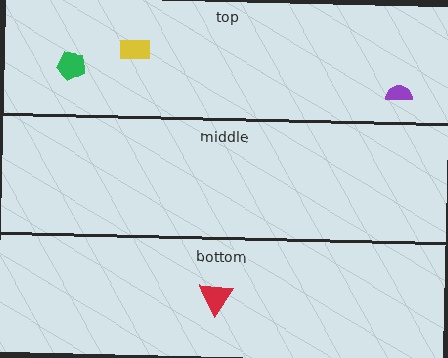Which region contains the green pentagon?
The top region.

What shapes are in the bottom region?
The red triangle.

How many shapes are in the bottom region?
1.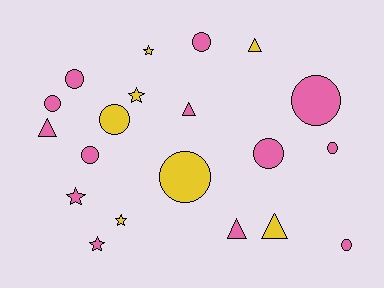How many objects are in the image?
There are 20 objects.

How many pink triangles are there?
There are 3 pink triangles.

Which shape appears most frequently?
Circle, with 10 objects.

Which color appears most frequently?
Pink, with 13 objects.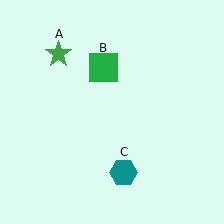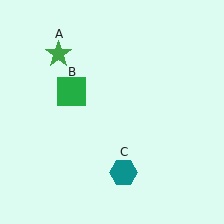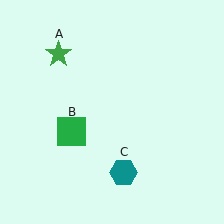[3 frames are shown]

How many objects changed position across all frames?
1 object changed position: green square (object B).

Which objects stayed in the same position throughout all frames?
Green star (object A) and teal hexagon (object C) remained stationary.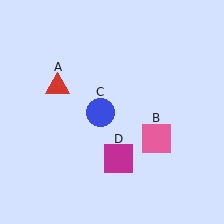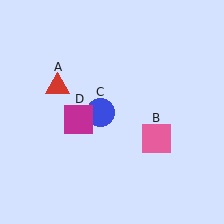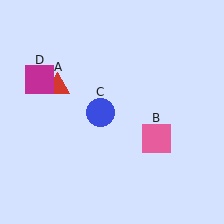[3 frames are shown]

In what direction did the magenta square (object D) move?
The magenta square (object D) moved up and to the left.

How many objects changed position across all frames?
1 object changed position: magenta square (object D).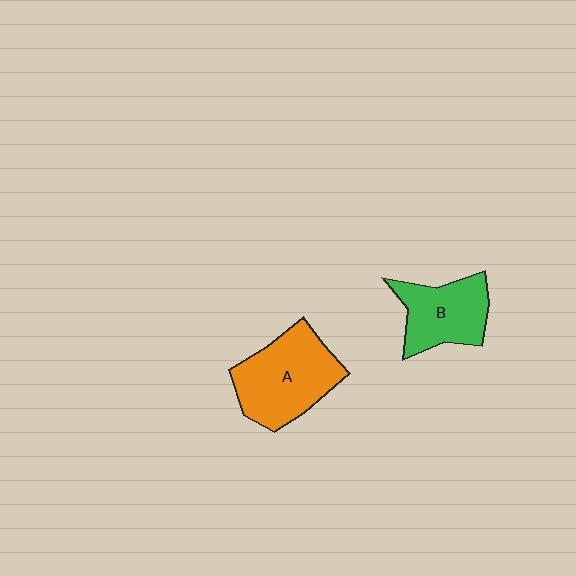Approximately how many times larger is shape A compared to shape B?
Approximately 1.3 times.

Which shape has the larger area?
Shape A (orange).